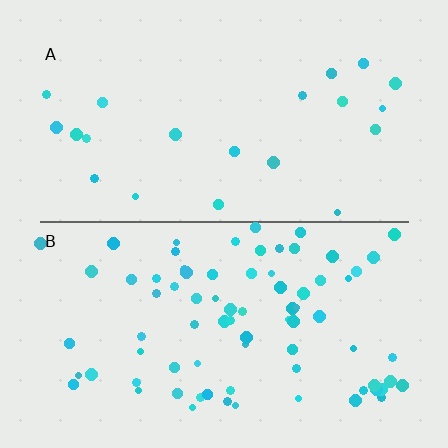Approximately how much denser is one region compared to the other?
Approximately 3.7× — region B over region A.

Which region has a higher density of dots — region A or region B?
B (the bottom).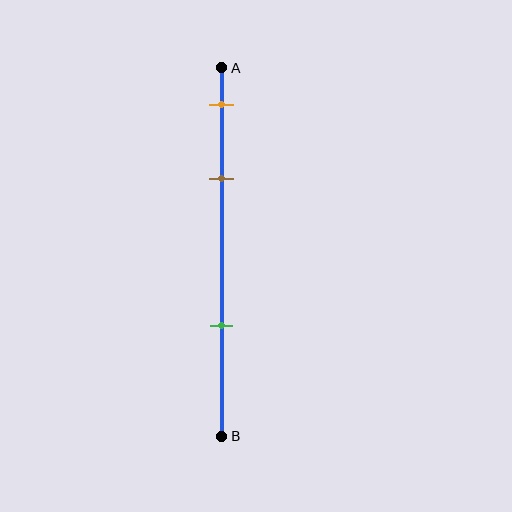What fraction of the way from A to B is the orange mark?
The orange mark is approximately 10% (0.1) of the way from A to B.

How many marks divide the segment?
There are 3 marks dividing the segment.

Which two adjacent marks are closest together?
The orange and brown marks are the closest adjacent pair.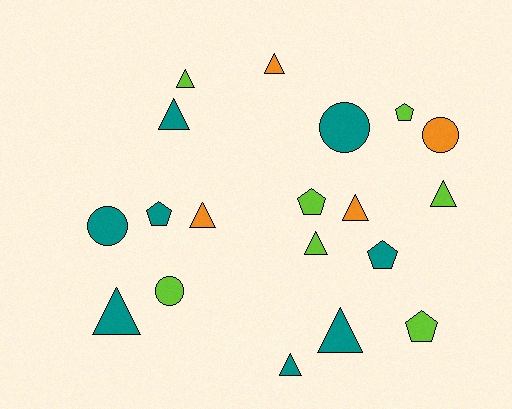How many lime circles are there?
There is 1 lime circle.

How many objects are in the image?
There are 19 objects.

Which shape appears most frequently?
Triangle, with 10 objects.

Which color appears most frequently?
Teal, with 8 objects.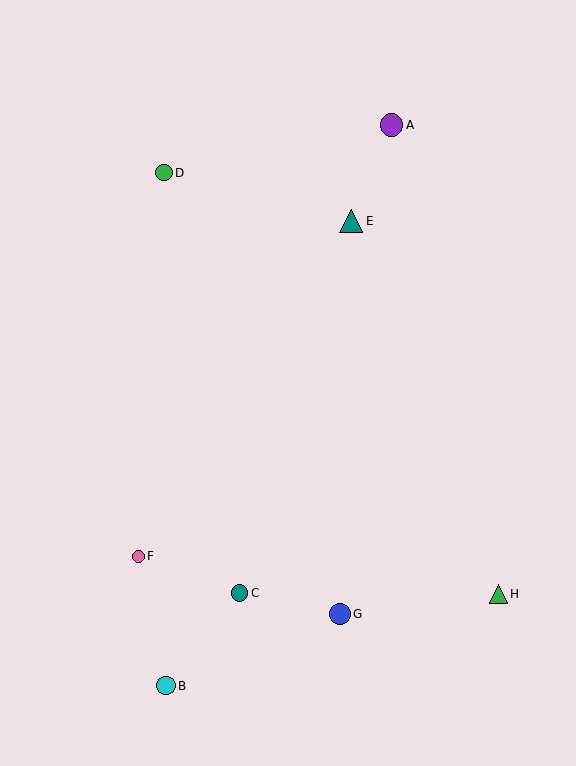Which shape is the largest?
The purple circle (labeled A) is the largest.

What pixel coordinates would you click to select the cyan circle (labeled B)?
Click at (166, 686) to select the cyan circle B.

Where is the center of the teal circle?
The center of the teal circle is at (240, 593).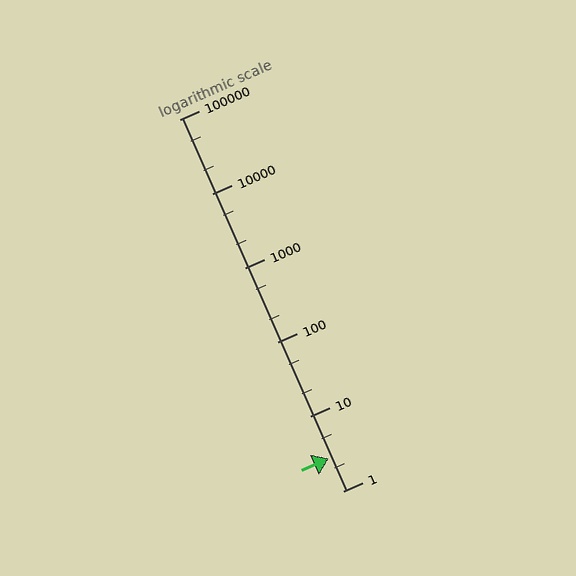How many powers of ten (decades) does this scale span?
The scale spans 5 decades, from 1 to 100000.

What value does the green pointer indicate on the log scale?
The pointer indicates approximately 2.7.